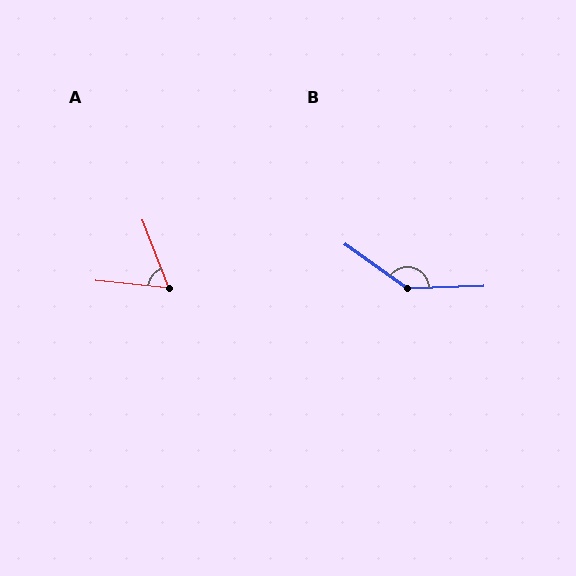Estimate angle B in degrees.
Approximately 142 degrees.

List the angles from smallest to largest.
A (63°), B (142°).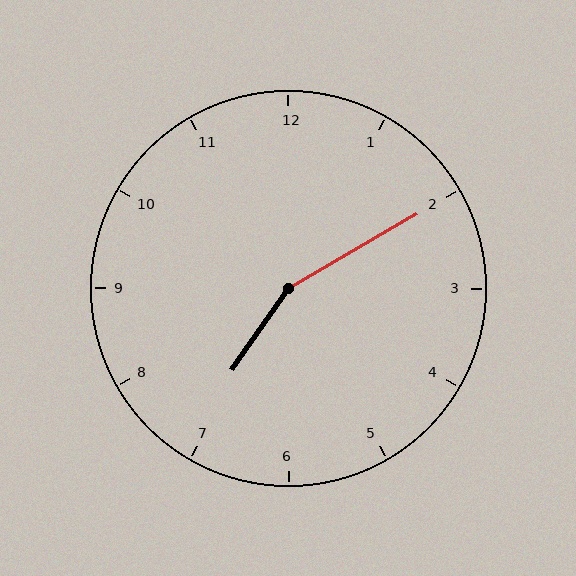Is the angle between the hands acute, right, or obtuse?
It is obtuse.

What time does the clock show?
7:10.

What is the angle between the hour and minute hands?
Approximately 155 degrees.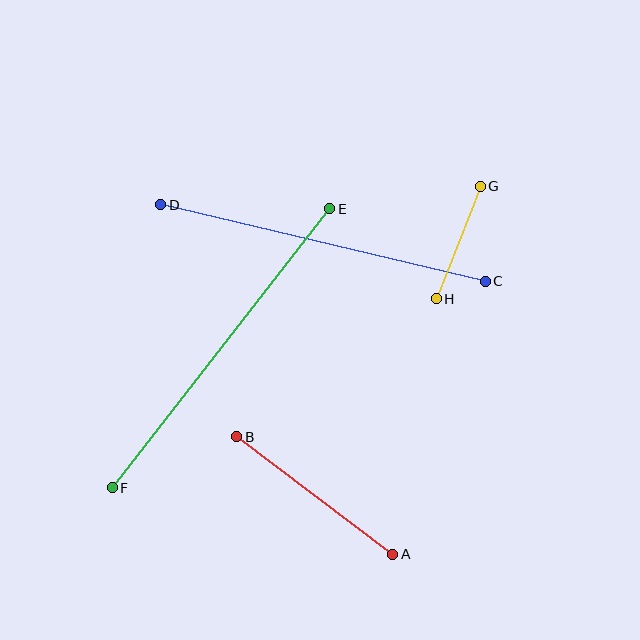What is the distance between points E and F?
The distance is approximately 354 pixels.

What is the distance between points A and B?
The distance is approximately 195 pixels.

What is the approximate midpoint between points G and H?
The midpoint is at approximately (458, 242) pixels.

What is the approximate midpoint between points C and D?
The midpoint is at approximately (323, 243) pixels.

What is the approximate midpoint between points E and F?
The midpoint is at approximately (221, 348) pixels.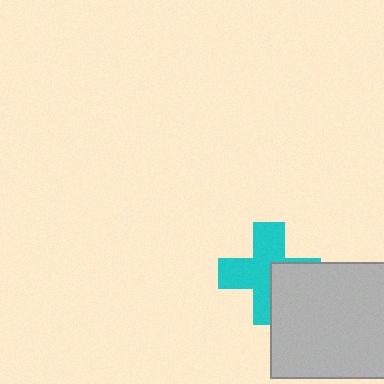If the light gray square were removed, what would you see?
You would see the complete cyan cross.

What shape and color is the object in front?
The object in front is a light gray square.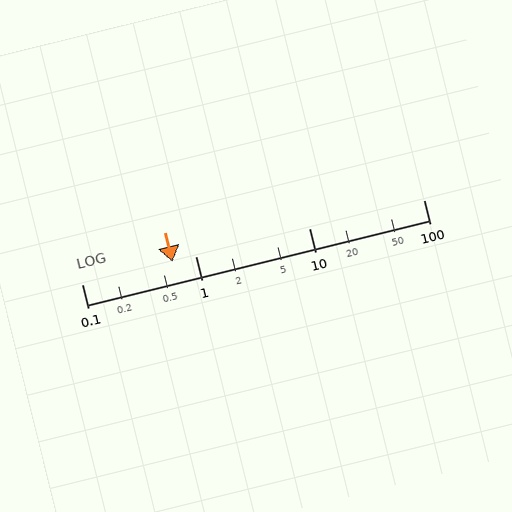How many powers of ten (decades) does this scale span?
The scale spans 3 decades, from 0.1 to 100.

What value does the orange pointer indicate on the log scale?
The pointer indicates approximately 0.63.